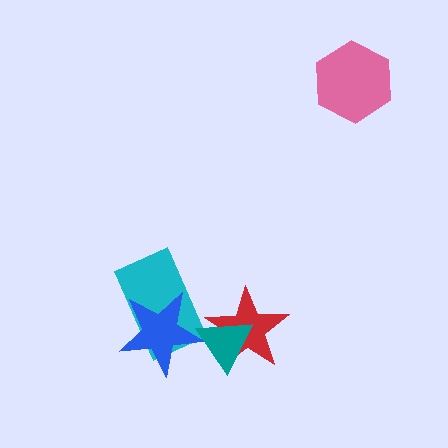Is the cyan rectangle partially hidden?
Yes, it is partially covered by another shape.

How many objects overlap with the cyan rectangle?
1 object overlaps with the cyan rectangle.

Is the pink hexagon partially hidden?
No, no other shape covers it.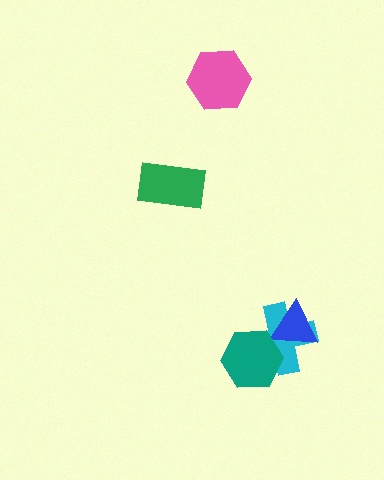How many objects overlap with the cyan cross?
2 objects overlap with the cyan cross.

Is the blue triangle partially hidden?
Yes, it is partially covered by another shape.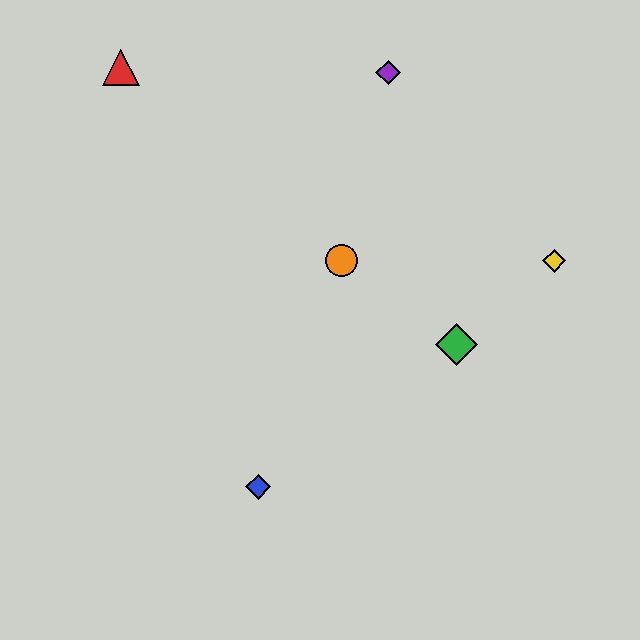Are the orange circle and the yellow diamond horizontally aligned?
Yes, both are at y≈261.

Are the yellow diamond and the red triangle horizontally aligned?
No, the yellow diamond is at y≈261 and the red triangle is at y≈68.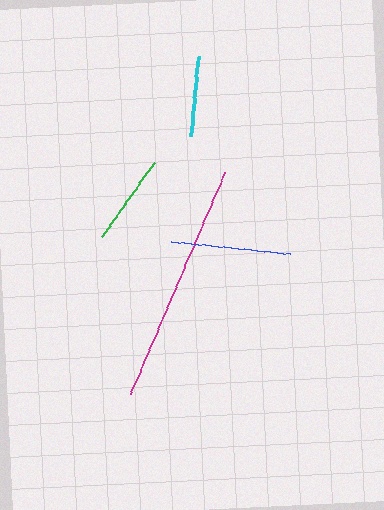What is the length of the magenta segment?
The magenta segment is approximately 242 pixels long.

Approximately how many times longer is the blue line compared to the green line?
The blue line is approximately 1.3 times the length of the green line.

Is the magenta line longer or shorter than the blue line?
The magenta line is longer than the blue line.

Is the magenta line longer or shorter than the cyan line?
The magenta line is longer than the cyan line.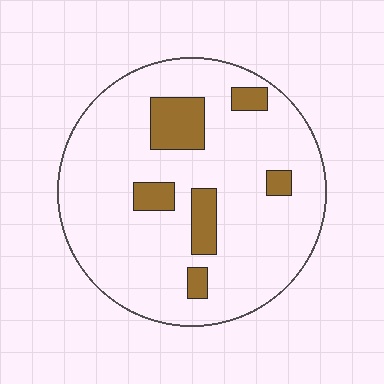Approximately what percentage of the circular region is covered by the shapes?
Approximately 15%.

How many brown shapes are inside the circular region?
6.